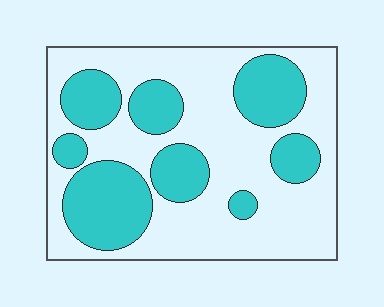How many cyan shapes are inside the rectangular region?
8.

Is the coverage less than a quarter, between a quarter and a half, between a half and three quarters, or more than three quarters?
Between a quarter and a half.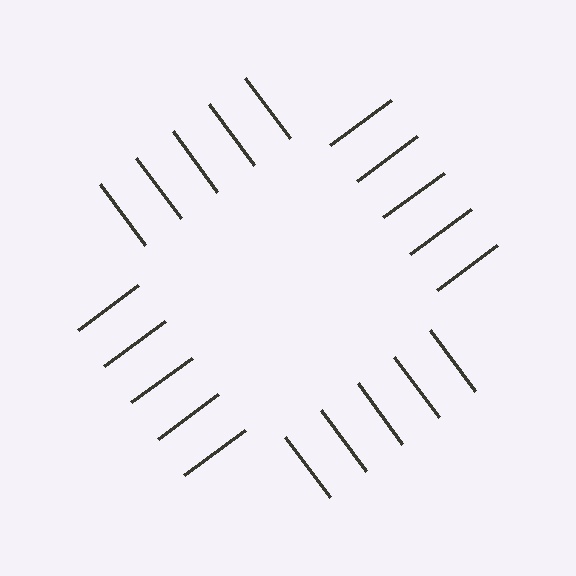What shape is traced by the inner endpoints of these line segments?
An illusory square — the line segments terminate on its edges but no continuous stroke is drawn.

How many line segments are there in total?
20 — 5 along each of the 4 edges.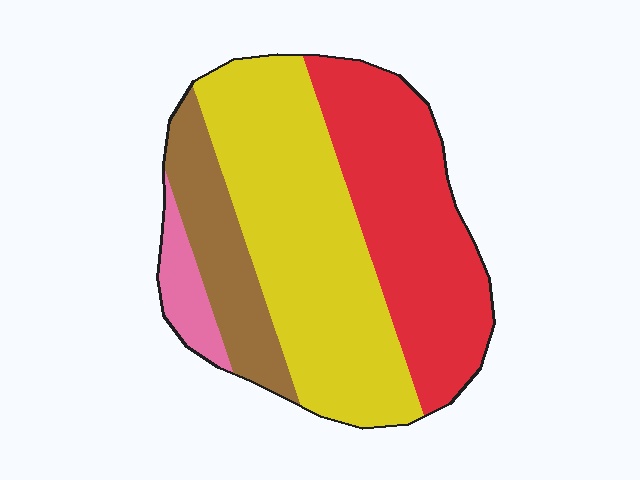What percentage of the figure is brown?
Brown takes up less than a sixth of the figure.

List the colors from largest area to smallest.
From largest to smallest: yellow, red, brown, pink.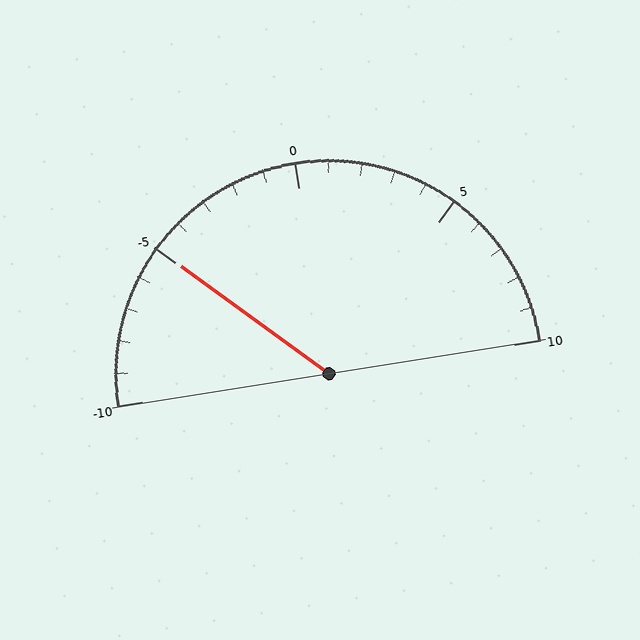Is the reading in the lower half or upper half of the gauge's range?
The reading is in the lower half of the range (-10 to 10).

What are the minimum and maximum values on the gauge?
The gauge ranges from -10 to 10.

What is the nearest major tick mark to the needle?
The nearest major tick mark is -5.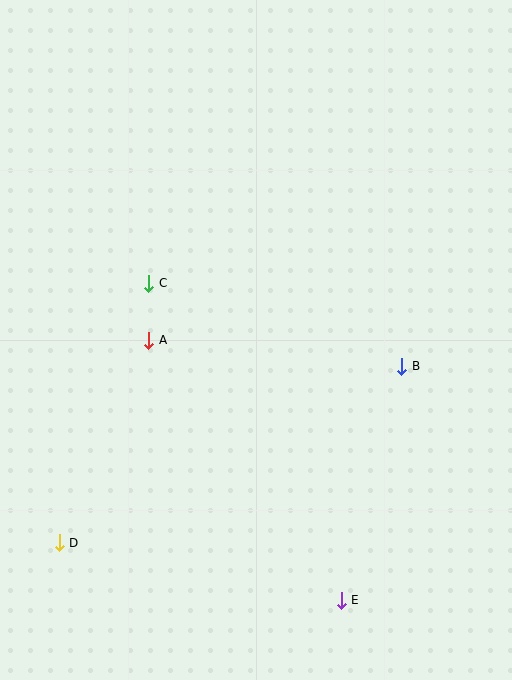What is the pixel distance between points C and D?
The distance between C and D is 274 pixels.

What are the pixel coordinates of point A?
Point A is at (149, 340).